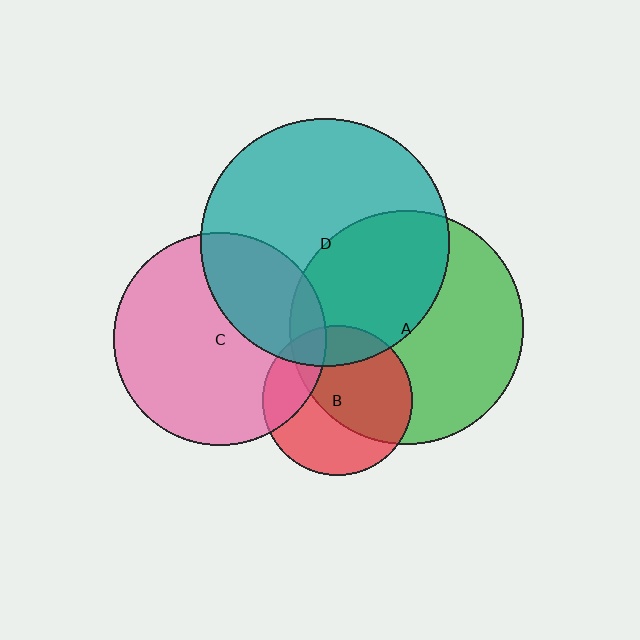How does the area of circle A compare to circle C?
Approximately 1.2 times.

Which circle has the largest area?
Circle D (teal).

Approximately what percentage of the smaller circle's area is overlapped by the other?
Approximately 45%.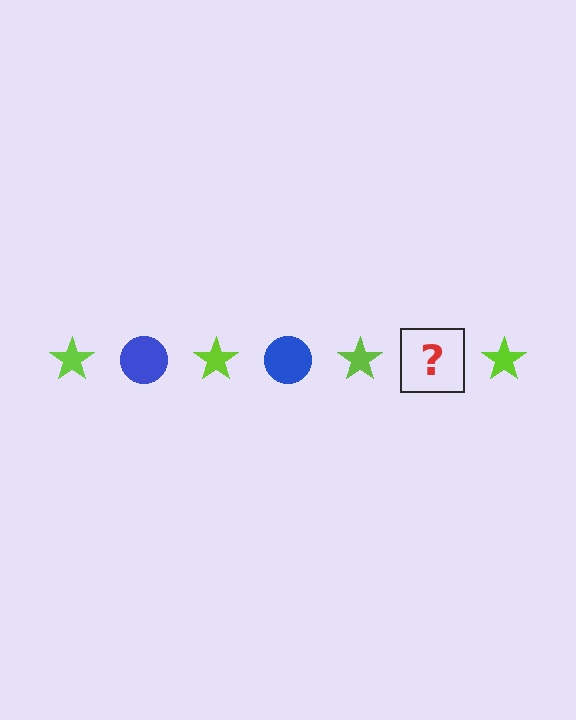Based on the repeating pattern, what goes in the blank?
The blank should be a blue circle.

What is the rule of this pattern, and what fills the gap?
The rule is that the pattern alternates between lime star and blue circle. The gap should be filled with a blue circle.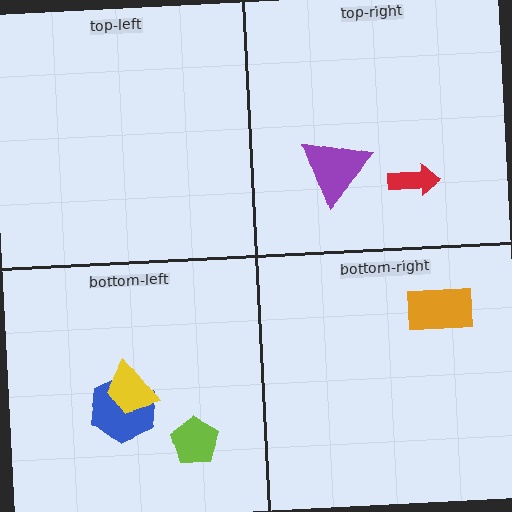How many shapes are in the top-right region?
2.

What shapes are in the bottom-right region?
The orange rectangle.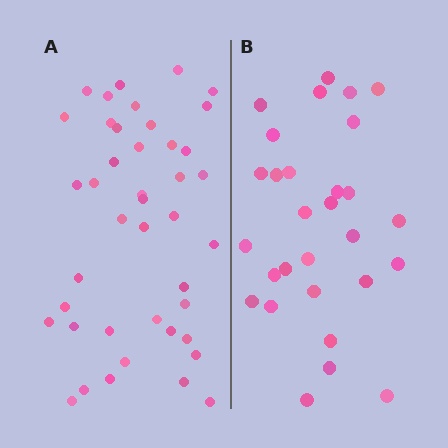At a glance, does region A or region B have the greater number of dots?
Region A (the left region) has more dots.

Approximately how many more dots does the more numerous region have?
Region A has approximately 15 more dots than region B.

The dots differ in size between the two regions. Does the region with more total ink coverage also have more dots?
No. Region B has more total ink coverage because its dots are larger, but region A actually contains more individual dots. Total area can be misleading — the number of items is what matters here.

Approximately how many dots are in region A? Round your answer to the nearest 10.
About 40 dots. (The exact count is 42, which rounds to 40.)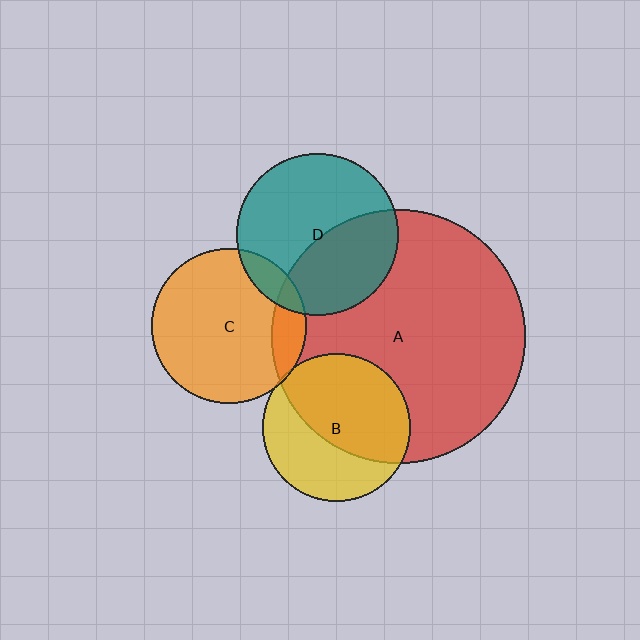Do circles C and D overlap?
Yes.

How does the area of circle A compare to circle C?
Approximately 2.7 times.